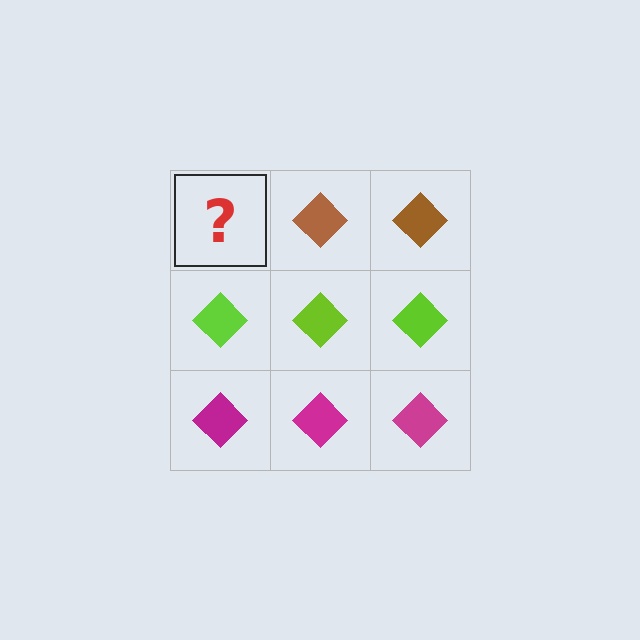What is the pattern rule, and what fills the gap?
The rule is that each row has a consistent color. The gap should be filled with a brown diamond.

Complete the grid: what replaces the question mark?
The question mark should be replaced with a brown diamond.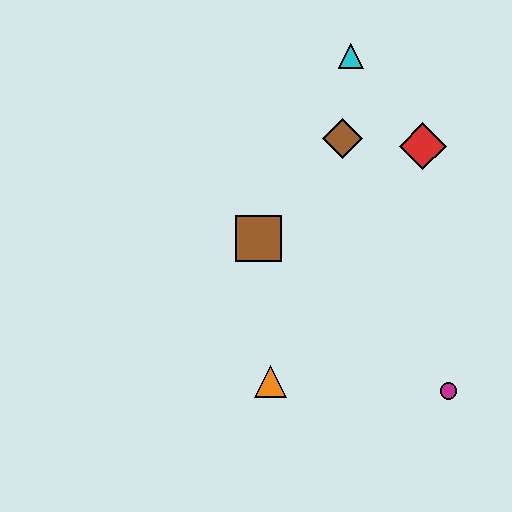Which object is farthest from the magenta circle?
The cyan triangle is farthest from the magenta circle.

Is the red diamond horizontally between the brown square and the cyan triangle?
No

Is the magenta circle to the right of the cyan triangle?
Yes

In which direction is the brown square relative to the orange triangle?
The brown square is above the orange triangle.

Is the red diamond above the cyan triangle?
No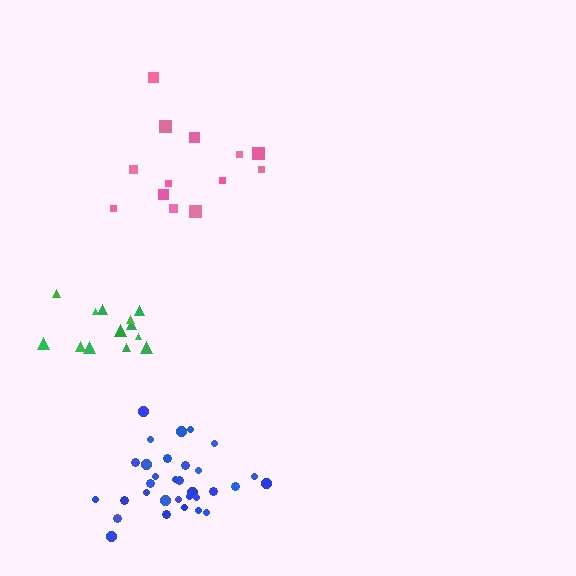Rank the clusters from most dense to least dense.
blue, green, pink.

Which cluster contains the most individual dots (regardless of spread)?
Blue (32).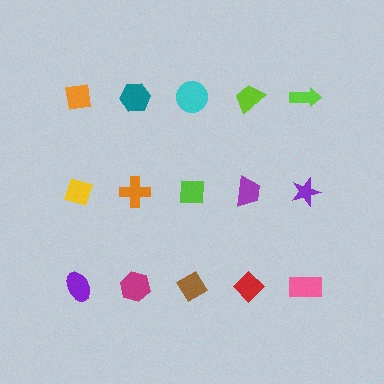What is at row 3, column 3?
A brown diamond.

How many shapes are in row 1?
5 shapes.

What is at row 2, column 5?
A purple star.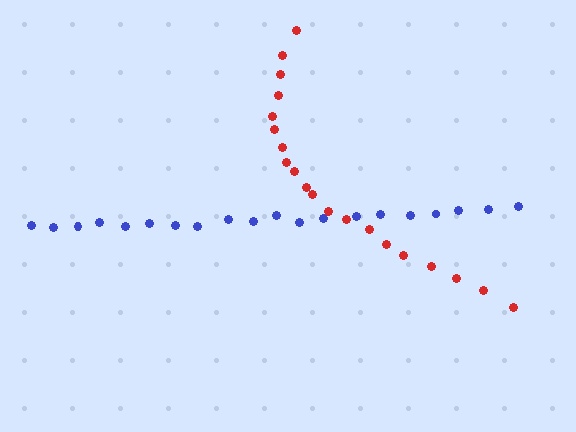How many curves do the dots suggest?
There are 2 distinct paths.